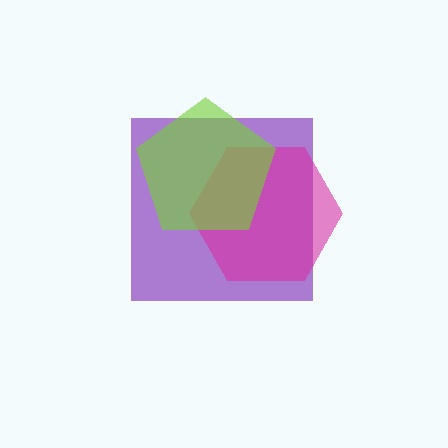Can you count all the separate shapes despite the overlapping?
Yes, there are 3 separate shapes.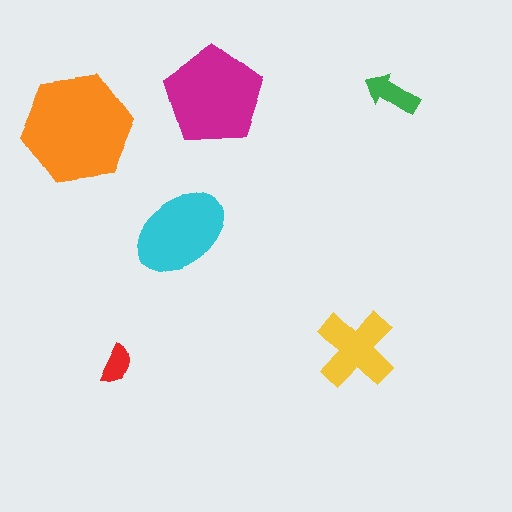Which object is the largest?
The orange hexagon.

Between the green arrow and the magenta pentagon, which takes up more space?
The magenta pentagon.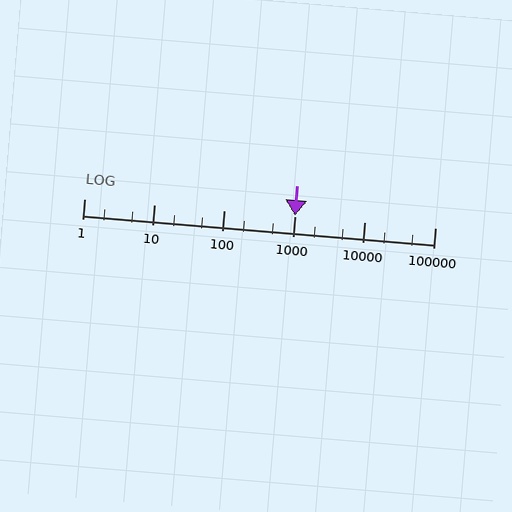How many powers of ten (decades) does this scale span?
The scale spans 5 decades, from 1 to 100000.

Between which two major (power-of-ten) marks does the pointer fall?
The pointer is between 1000 and 10000.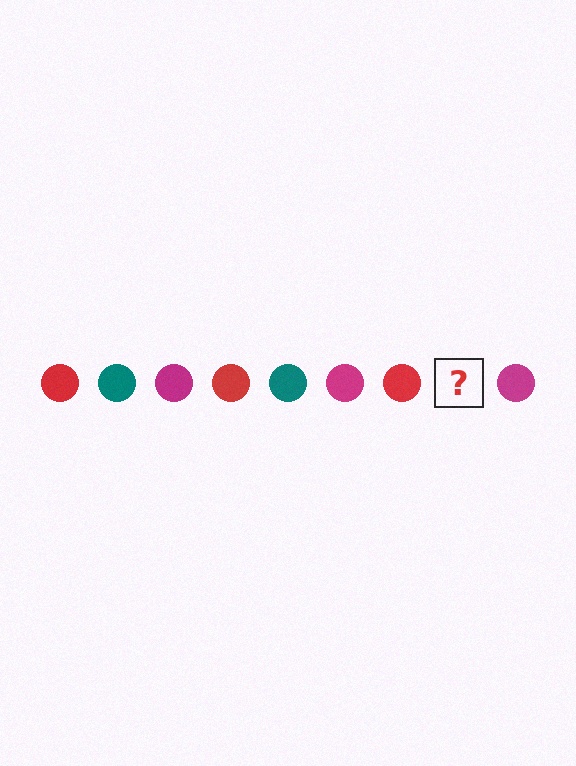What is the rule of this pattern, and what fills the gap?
The rule is that the pattern cycles through red, teal, magenta circles. The gap should be filled with a teal circle.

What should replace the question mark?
The question mark should be replaced with a teal circle.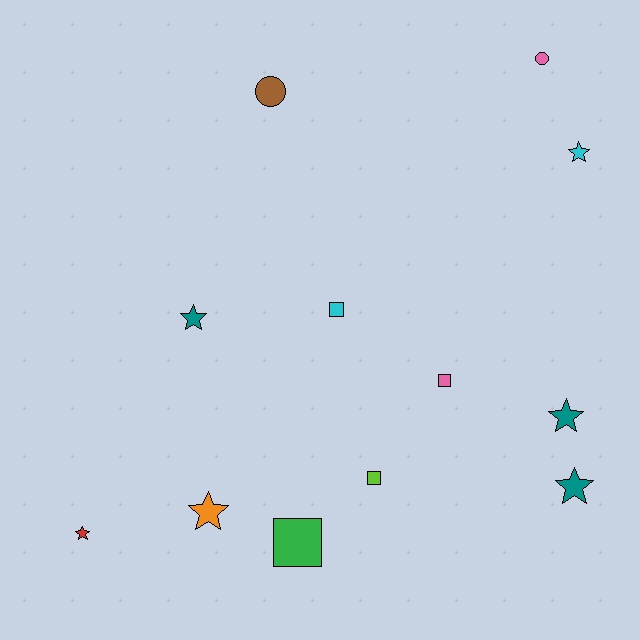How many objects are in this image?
There are 12 objects.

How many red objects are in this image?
There is 1 red object.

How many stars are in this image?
There are 6 stars.